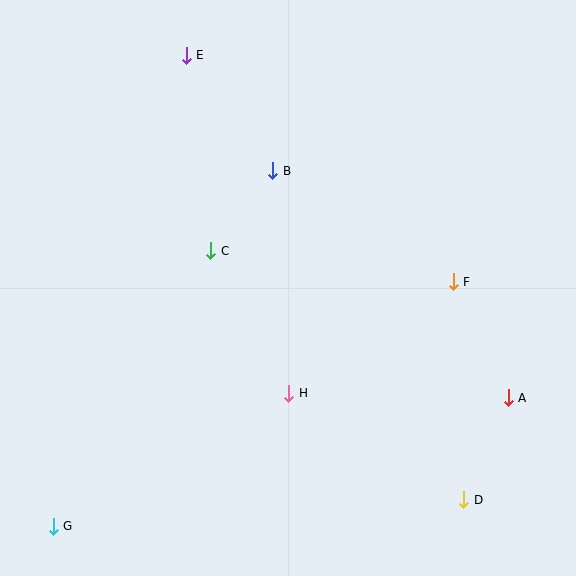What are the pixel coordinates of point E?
Point E is at (186, 55).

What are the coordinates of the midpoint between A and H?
The midpoint between A and H is at (399, 395).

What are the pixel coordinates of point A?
Point A is at (508, 398).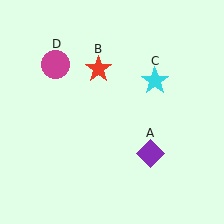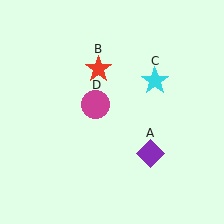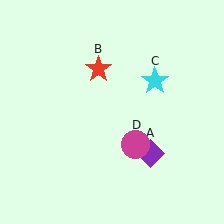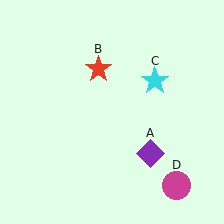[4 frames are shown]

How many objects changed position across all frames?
1 object changed position: magenta circle (object D).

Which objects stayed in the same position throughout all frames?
Purple diamond (object A) and red star (object B) and cyan star (object C) remained stationary.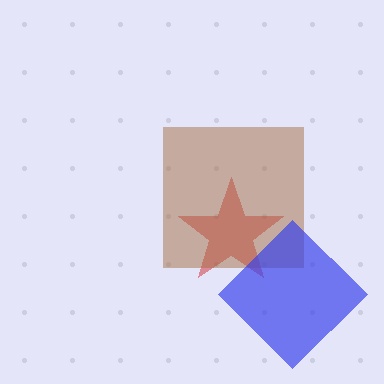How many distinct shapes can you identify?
There are 3 distinct shapes: a red star, a brown square, a blue diamond.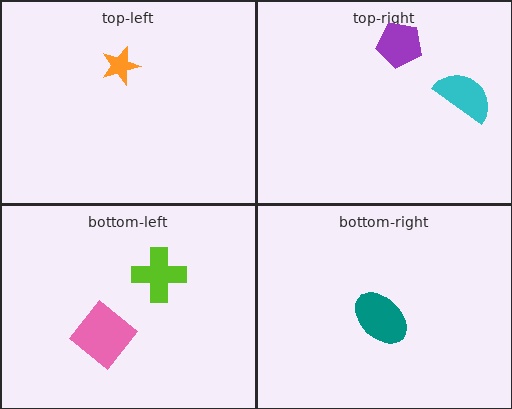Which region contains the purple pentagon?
The top-right region.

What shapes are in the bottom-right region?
The teal ellipse.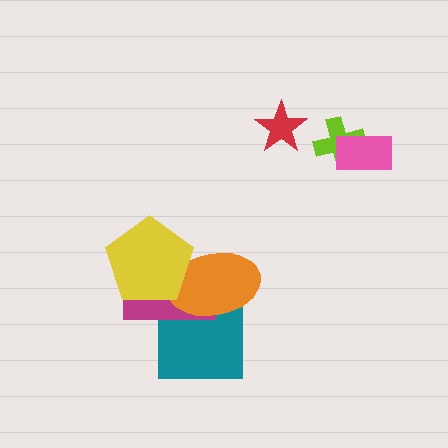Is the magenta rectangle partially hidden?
Yes, it is partially covered by another shape.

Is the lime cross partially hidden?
Yes, it is partially covered by another shape.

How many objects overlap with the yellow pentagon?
2 objects overlap with the yellow pentagon.